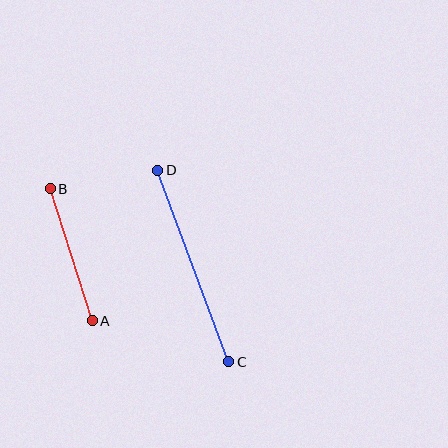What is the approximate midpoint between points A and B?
The midpoint is at approximately (71, 255) pixels.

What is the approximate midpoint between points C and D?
The midpoint is at approximately (193, 266) pixels.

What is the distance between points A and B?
The distance is approximately 139 pixels.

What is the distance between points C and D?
The distance is approximately 204 pixels.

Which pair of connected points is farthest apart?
Points C and D are farthest apart.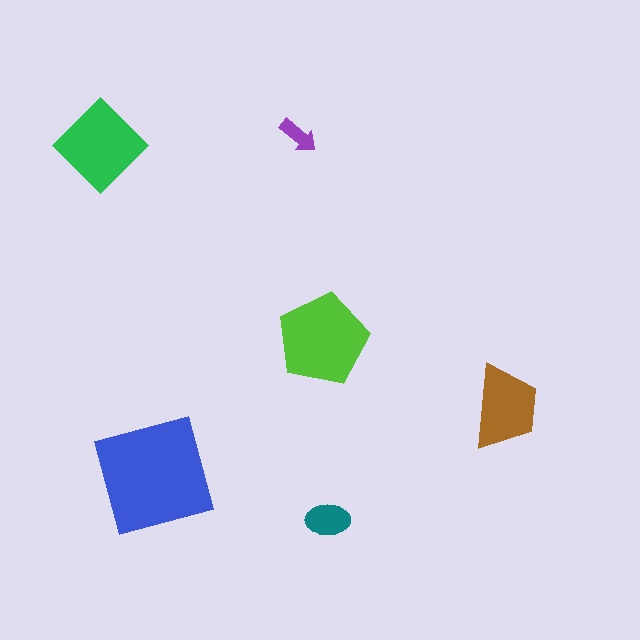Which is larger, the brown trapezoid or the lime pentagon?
The lime pentagon.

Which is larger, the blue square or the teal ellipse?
The blue square.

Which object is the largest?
The blue square.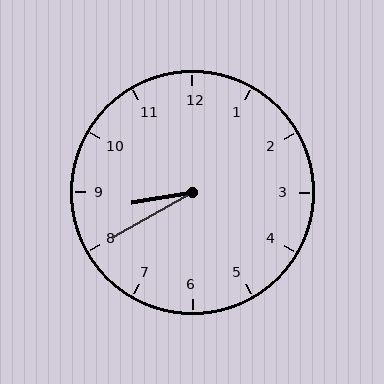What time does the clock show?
8:40.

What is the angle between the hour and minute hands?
Approximately 20 degrees.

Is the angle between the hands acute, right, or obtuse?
It is acute.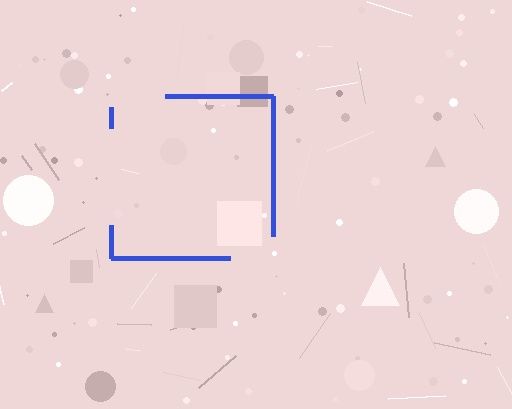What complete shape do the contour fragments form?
The contour fragments form a square.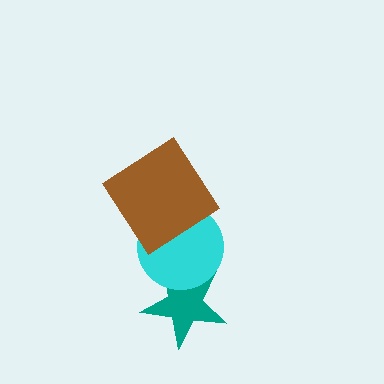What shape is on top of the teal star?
The cyan circle is on top of the teal star.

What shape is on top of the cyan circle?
The brown diamond is on top of the cyan circle.